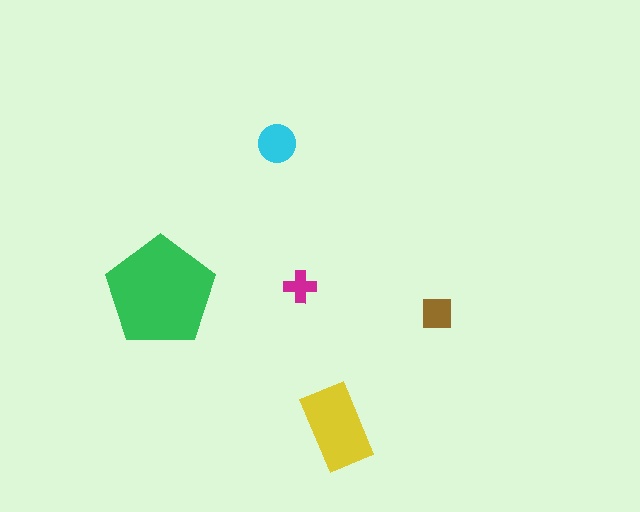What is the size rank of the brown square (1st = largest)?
4th.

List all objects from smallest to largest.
The magenta cross, the brown square, the cyan circle, the yellow rectangle, the green pentagon.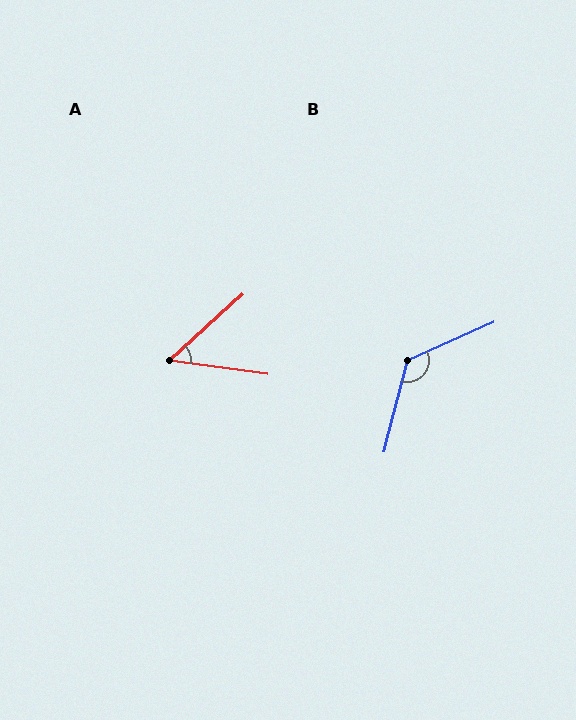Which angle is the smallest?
A, at approximately 50 degrees.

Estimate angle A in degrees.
Approximately 50 degrees.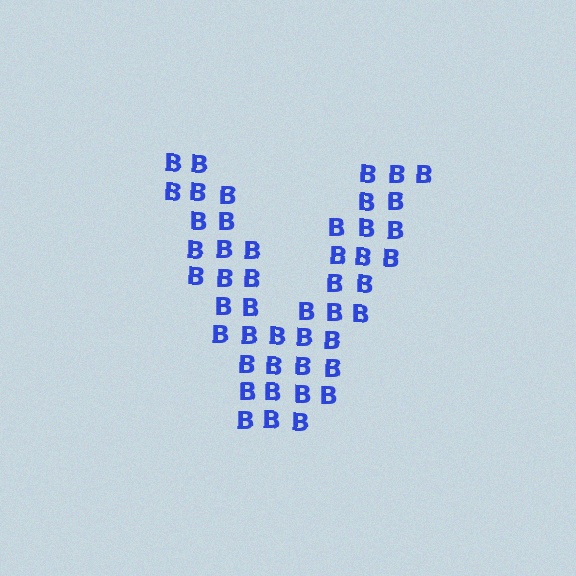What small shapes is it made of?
It is made of small letter B's.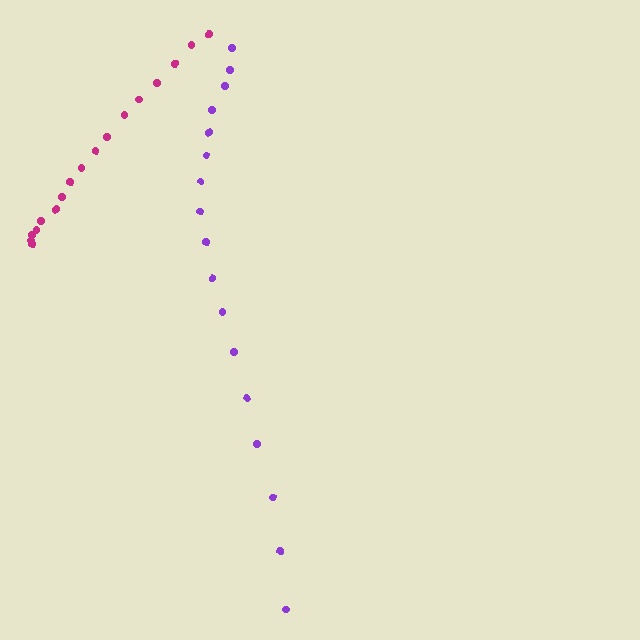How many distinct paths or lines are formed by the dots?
There are 2 distinct paths.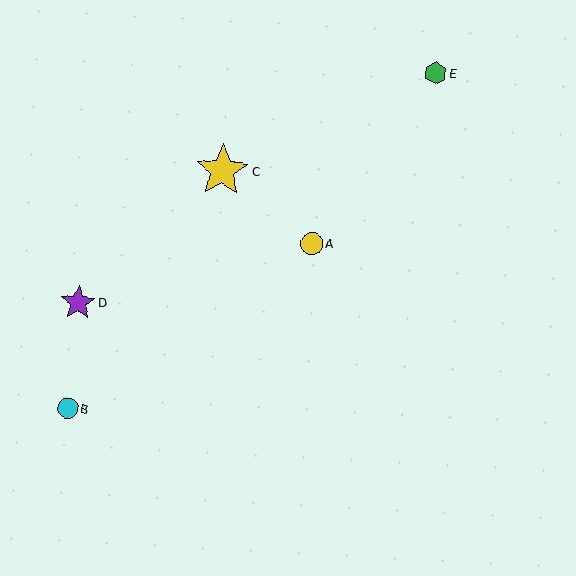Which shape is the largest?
The yellow star (labeled C) is the largest.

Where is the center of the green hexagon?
The center of the green hexagon is at (436, 73).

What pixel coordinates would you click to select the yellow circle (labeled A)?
Click at (312, 244) to select the yellow circle A.